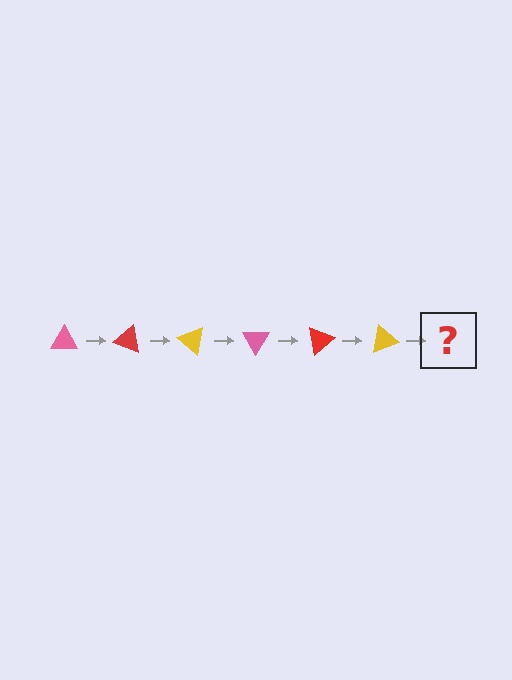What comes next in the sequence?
The next element should be a pink triangle, rotated 120 degrees from the start.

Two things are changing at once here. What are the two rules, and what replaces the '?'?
The two rules are that it rotates 20 degrees each step and the color cycles through pink, red, and yellow. The '?' should be a pink triangle, rotated 120 degrees from the start.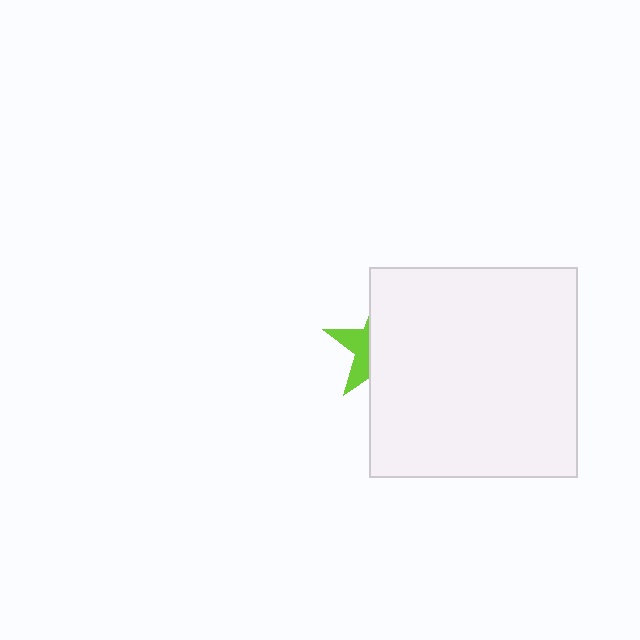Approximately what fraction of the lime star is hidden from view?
Roughly 66% of the lime star is hidden behind the white rectangle.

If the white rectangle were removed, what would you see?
You would see the complete lime star.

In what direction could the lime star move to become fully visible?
The lime star could move left. That would shift it out from behind the white rectangle entirely.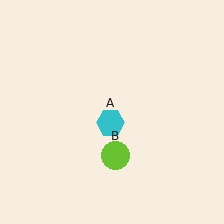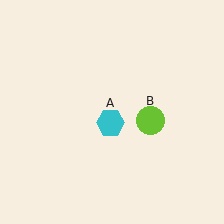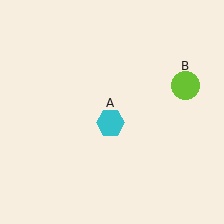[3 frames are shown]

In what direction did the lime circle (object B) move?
The lime circle (object B) moved up and to the right.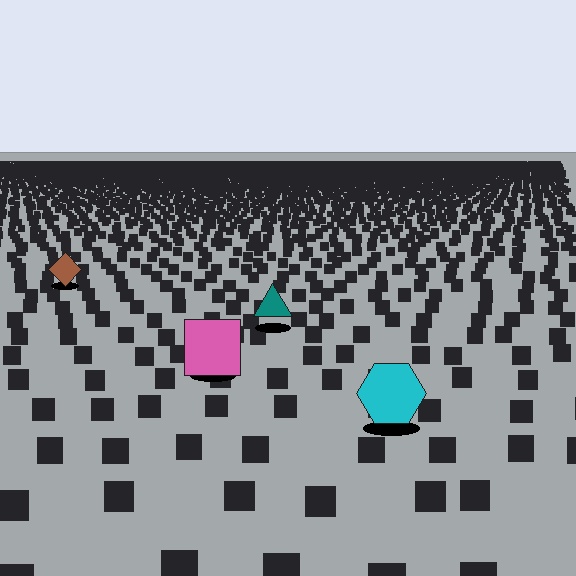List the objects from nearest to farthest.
From nearest to farthest: the cyan hexagon, the pink square, the teal triangle, the brown diamond.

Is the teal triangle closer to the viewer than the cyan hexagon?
No. The cyan hexagon is closer — you can tell from the texture gradient: the ground texture is coarser near it.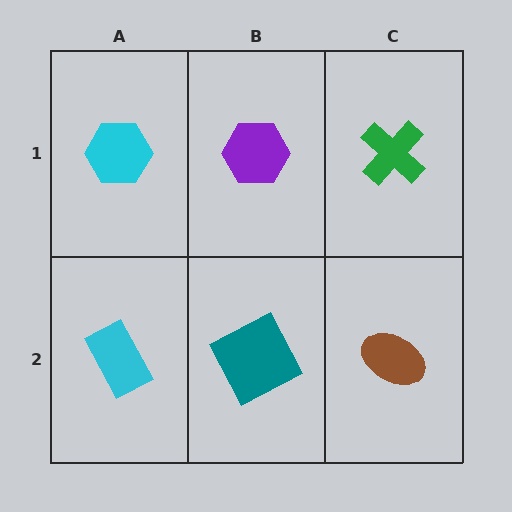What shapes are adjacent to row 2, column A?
A cyan hexagon (row 1, column A), a teal square (row 2, column B).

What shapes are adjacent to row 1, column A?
A cyan rectangle (row 2, column A), a purple hexagon (row 1, column B).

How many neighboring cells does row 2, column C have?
2.